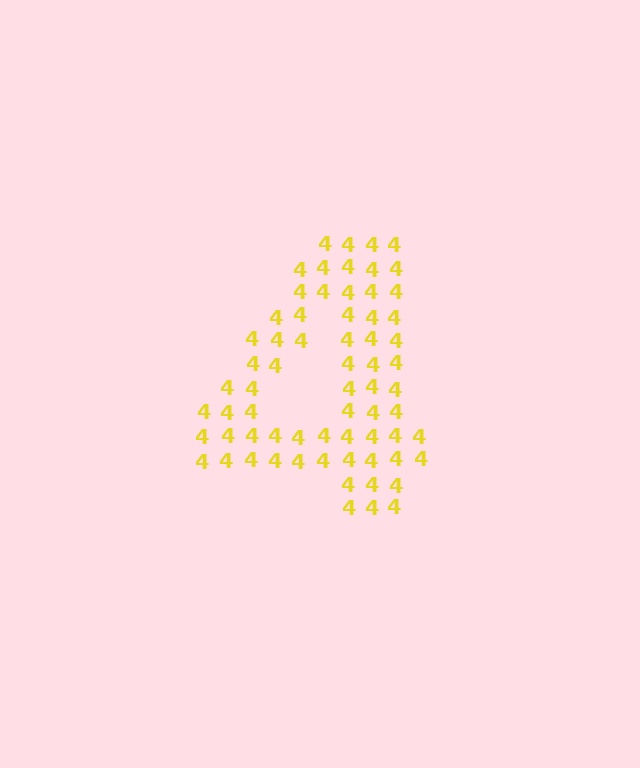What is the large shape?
The large shape is the digit 4.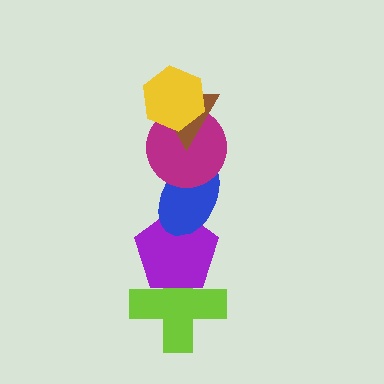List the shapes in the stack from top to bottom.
From top to bottom: the yellow hexagon, the brown triangle, the magenta circle, the blue ellipse, the purple pentagon, the lime cross.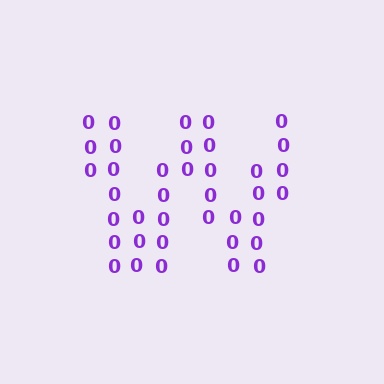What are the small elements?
The small elements are digit 0's.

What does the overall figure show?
The overall figure shows the letter W.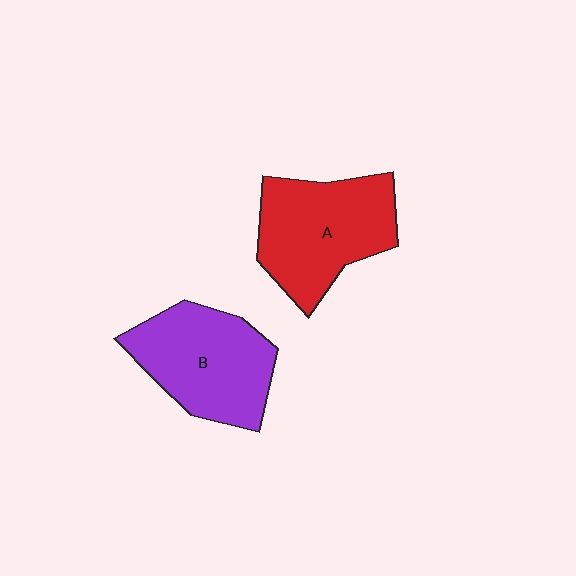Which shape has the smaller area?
Shape B (purple).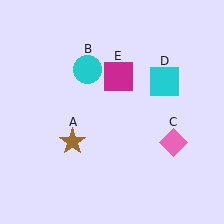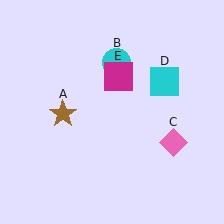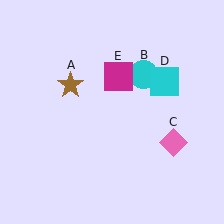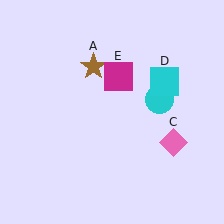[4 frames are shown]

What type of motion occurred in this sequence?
The brown star (object A), cyan circle (object B) rotated clockwise around the center of the scene.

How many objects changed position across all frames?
2 objects changed position: brown star (object A), cyan circle (object B).